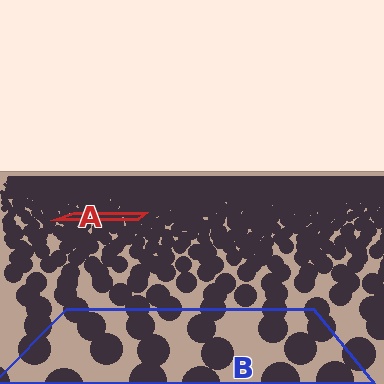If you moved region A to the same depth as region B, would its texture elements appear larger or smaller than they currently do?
They would appear larger. At a closer depth, the same texture elements are projected at a bigger on-screen size.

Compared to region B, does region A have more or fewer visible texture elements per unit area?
Region A has more texture elements per unit area — they are packed more densely because it is farther away.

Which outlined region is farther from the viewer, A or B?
Region A is farther from the viewer — the texture elements inside it appear smaller and more densely packed.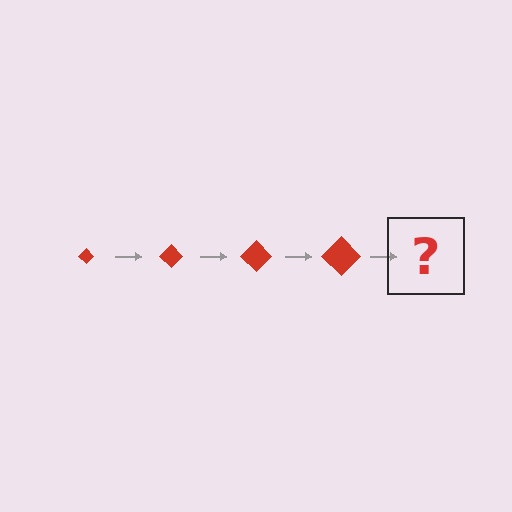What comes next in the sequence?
The next element should be a red diamond, larger than the previous one.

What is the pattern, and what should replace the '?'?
The pattern is that the diamond gets progressively larger each step. The '?' should be a red diamond, larger than the previous one.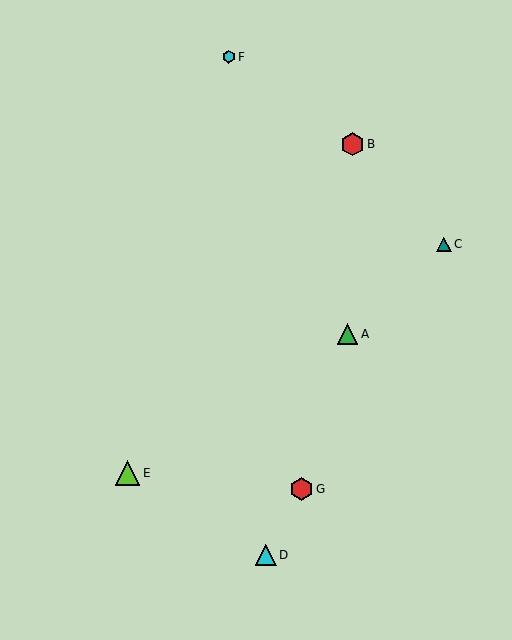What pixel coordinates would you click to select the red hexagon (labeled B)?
Click at (352, 144) to select the red hexagon B.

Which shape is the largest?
The lime triangle (labeled E) is the largest.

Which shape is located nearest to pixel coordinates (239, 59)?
The cyan hexagon (labeled F) at (229, 57) is nearest to that location.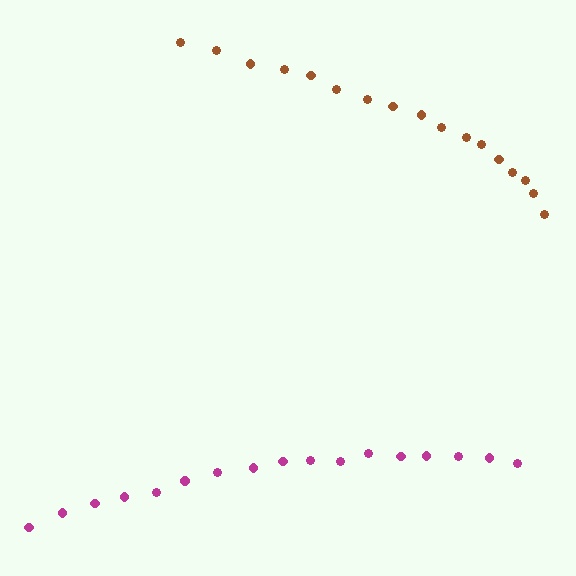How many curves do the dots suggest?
There are 2 distinct paths.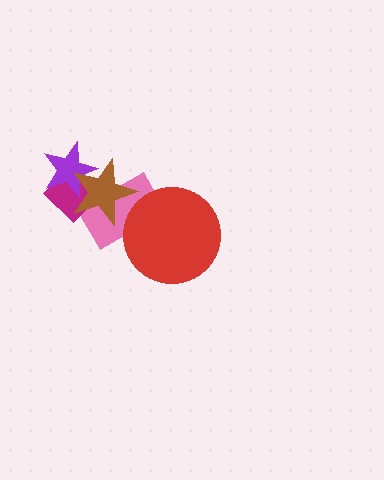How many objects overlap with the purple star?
2 objects overlap with the purple star.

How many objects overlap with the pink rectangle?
3 objects overlap with the pink rectangle.